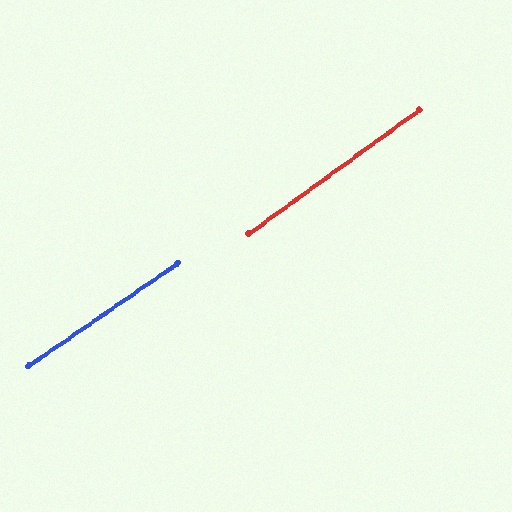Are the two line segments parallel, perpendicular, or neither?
Parallel — their directions differ by only 1.5°.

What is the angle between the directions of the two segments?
Approximately 1 degree.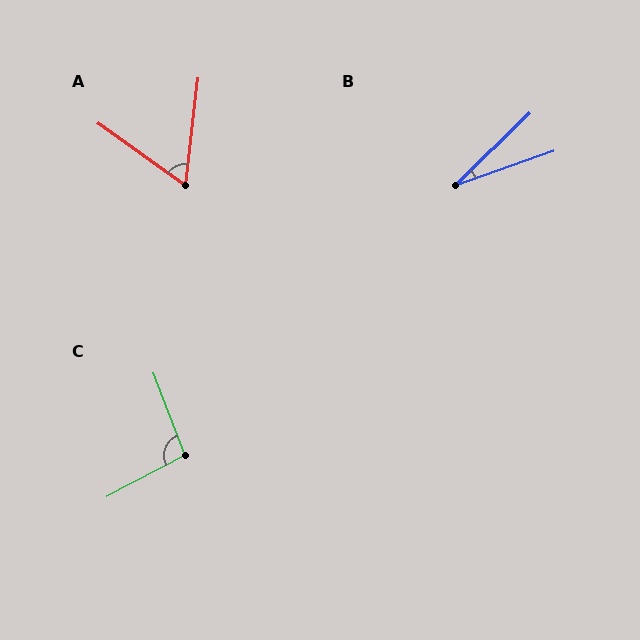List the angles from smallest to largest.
B (25°), A (61°), C (97°).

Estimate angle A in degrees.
Approximately 61 degrees.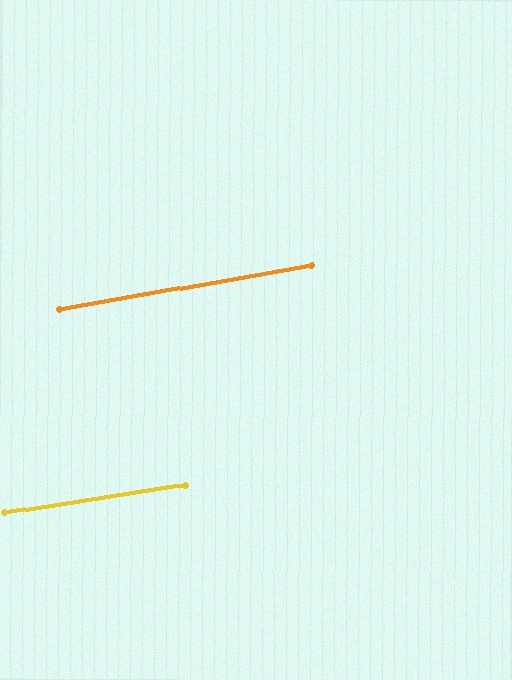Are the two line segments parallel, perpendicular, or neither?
Parallel — their directions differ by only 0.8°.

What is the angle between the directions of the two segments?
Approximately 1 degree.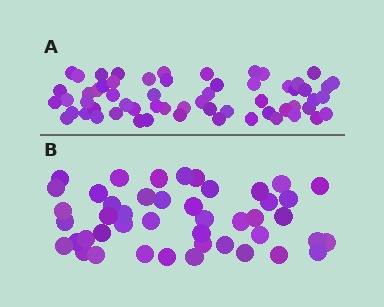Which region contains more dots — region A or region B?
Region A (the top region) has more dots.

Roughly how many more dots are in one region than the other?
Region A has approximately 15 more dots than region B.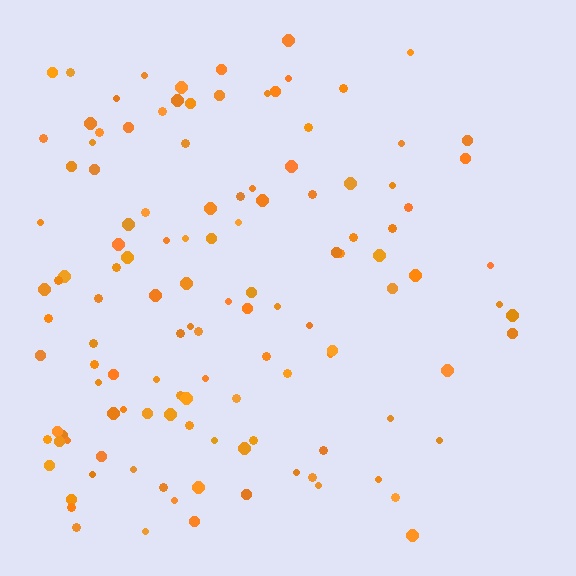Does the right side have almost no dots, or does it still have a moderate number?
Still a moderate number, just noticeably fewer than the left.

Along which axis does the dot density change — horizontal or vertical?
Horizontal.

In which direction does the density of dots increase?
From right to left, with the left side densest.